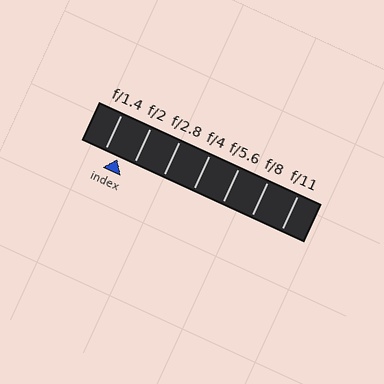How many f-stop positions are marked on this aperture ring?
There are 7 f-stop positions marked.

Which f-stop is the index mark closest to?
The index mark is closest to f/1.4.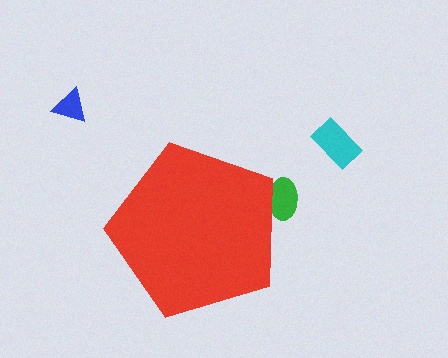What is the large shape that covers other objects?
A red pentagon.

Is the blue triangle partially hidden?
No, the blue triangle is fully visible.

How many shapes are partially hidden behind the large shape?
1 shape is partially hidden.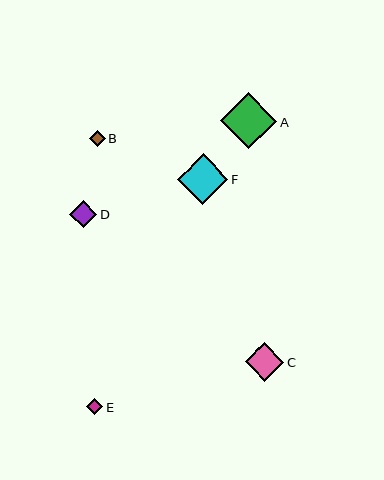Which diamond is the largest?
Diamond A is the largest with a size of approximately 56 pixels.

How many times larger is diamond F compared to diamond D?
Diamond F is approximately 1.8 times the size of diamond D.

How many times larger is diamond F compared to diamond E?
Diamond F is approximately 3.0 times the size of diamond E.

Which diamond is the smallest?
Diamond B is the smallest with a size of approximately 16 pixels.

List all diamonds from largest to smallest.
From largest to smallest: A, F, C, D, E, B.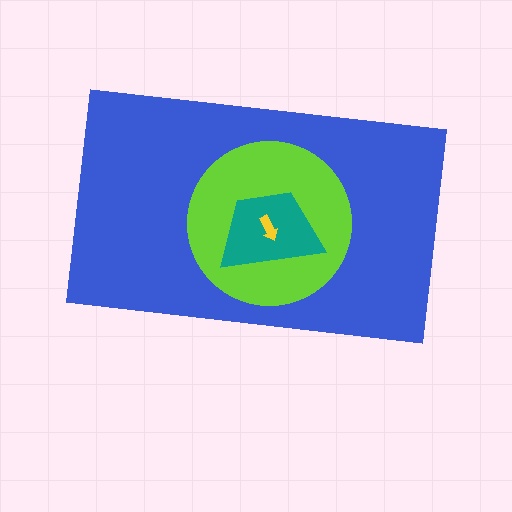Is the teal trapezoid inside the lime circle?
Yes.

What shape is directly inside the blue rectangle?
The lime circle.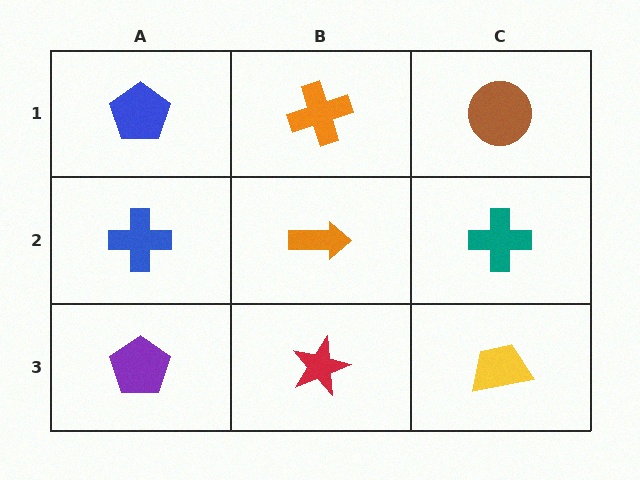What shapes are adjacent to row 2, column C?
A brown circle (row 1, column C), a yellow trapezoid (row 3, column C), an orange arrow (row 2, column B).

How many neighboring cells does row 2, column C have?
3.